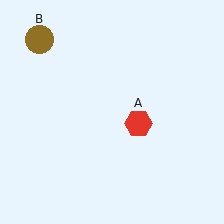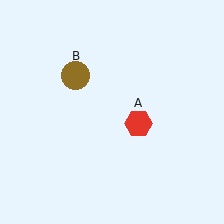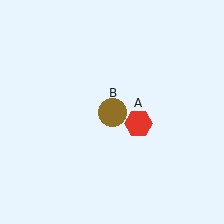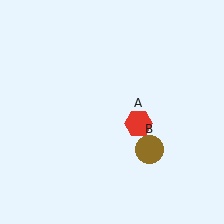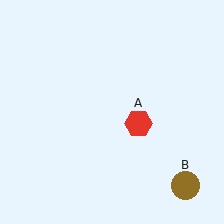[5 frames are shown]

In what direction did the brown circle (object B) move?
The brown circle (object B) moved down and to the right.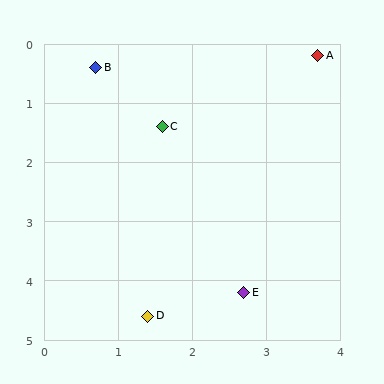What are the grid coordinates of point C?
Point C is at approximately (1.6, 1.4).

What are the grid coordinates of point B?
Point B is at approximately (0.7, 0.4).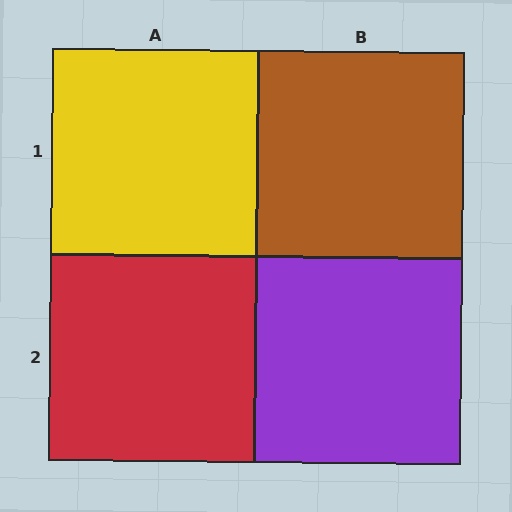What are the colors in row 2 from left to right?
Red, purple.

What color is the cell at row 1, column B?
Brown.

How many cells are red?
1 cell is red.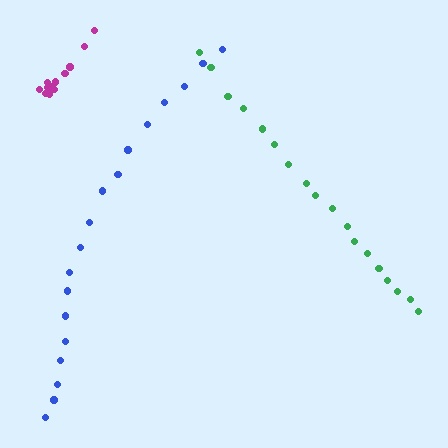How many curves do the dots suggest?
There are 3 distinct paths.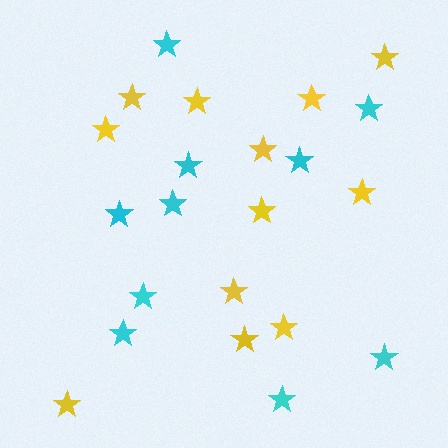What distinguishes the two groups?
There are 2 groups: one group of cyan stars (10) and one group of yellow stars (12).